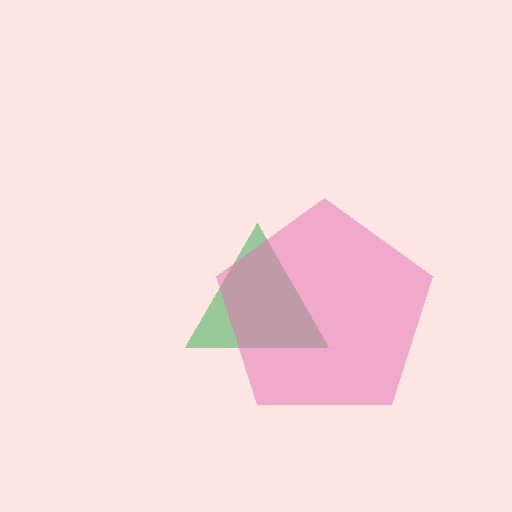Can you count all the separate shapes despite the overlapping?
Yes, there are 2 separate shapes.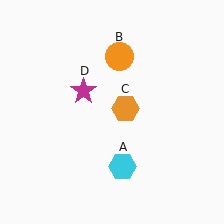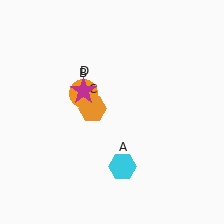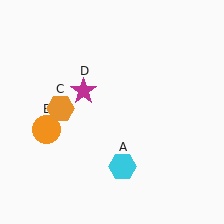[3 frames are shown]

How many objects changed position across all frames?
2 objects changed position: orange circle (object B), orange hexagon (object C).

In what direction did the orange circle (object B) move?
The orange circle (object B) moved down and to the left.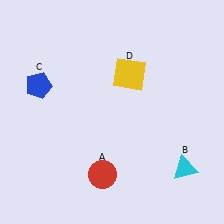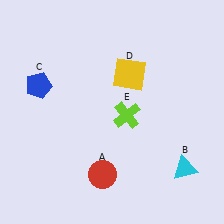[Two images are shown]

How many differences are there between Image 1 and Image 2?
There is 1 difference between the two images.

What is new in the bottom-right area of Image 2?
A lime cross (E) was added in the bottom-right area of Image 2.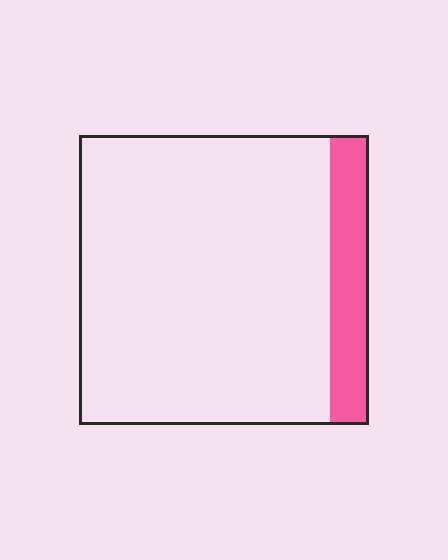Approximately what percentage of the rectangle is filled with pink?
Approximately 15%.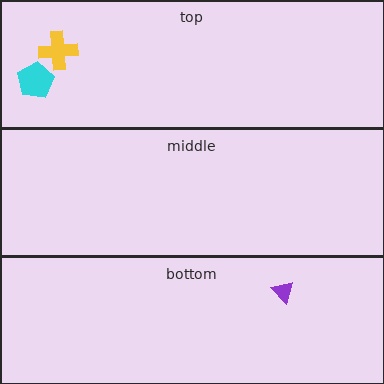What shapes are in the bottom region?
The purple triangle.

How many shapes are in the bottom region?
1.